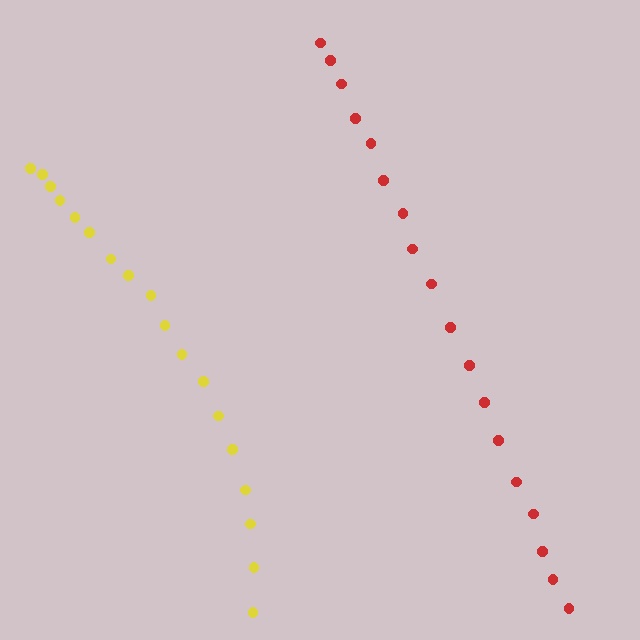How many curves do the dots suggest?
There are 2 distinct paths.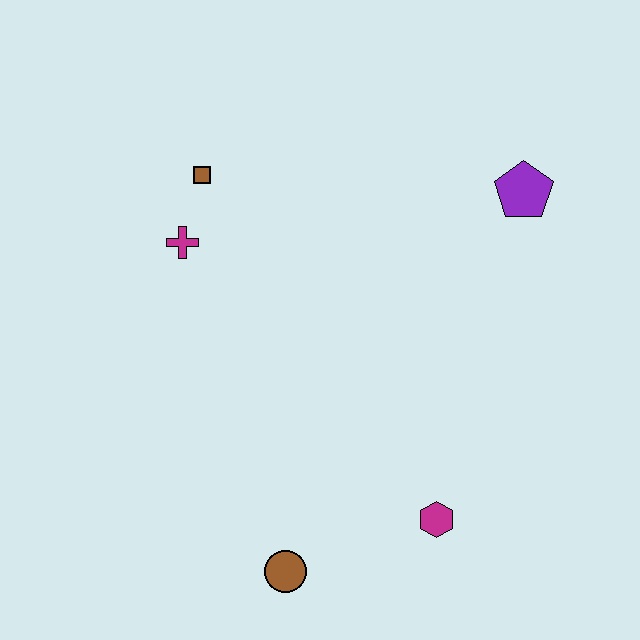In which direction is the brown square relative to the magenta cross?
The brown square is above the magenta cross.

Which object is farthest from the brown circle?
The purple pentagon is farthest from the brown circle.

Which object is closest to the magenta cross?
The brown square is closest to the magenta cross.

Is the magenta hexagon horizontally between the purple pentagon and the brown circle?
Yes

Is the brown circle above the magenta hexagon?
No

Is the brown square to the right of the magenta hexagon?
No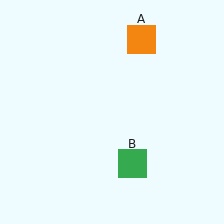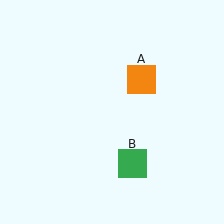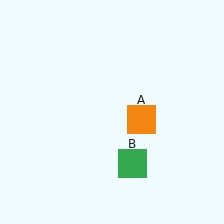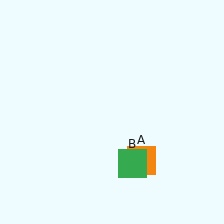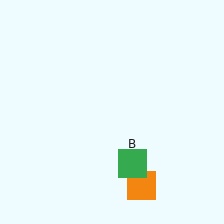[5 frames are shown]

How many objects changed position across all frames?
1 object changed position: orange square (object A).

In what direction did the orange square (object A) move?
The orange square (object A) moved down.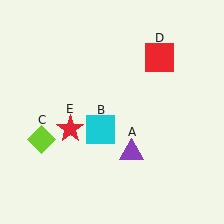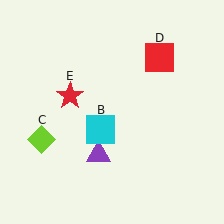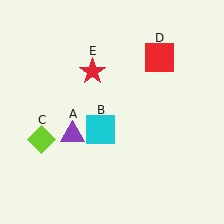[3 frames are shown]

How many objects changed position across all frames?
2 objects changed position: purple triangle (object A), red star (object E).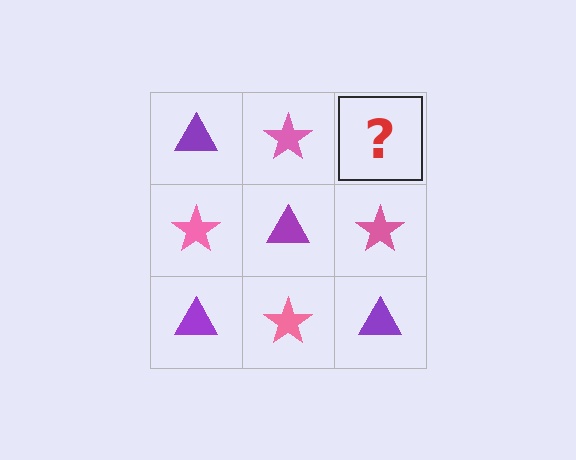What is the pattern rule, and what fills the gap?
The rule is that it alternates purple triangle and pink star in a checkerboard pattern. The gap should be filled with a purple triangle.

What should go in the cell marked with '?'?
The missing cell should contain a purple triangle.